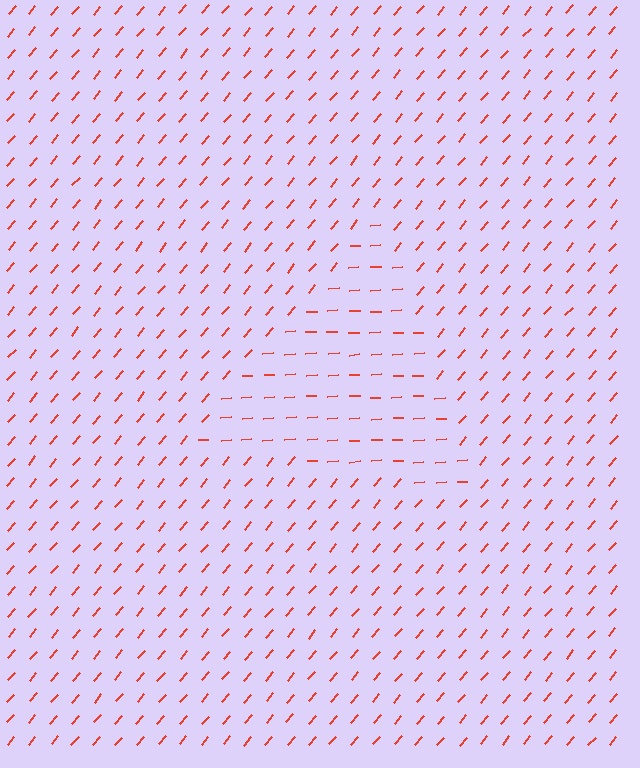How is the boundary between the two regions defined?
The boundary is defined purely by a change in line orientation (approximately 45 degrees difference). All lines are the same color and thickness.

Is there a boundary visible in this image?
Yes, there is a texture boundary formed by a change in line orientation.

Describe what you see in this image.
The image is filled with small red line segments. A triangle region in the image has lines oriented differently from the surrounding lines, creating a visible texture boundary.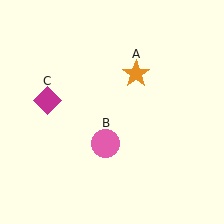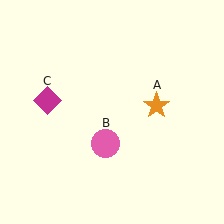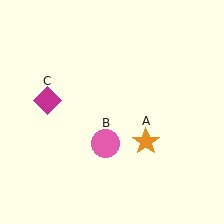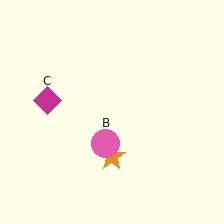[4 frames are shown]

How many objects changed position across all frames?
1 object changed position: orange star (object A).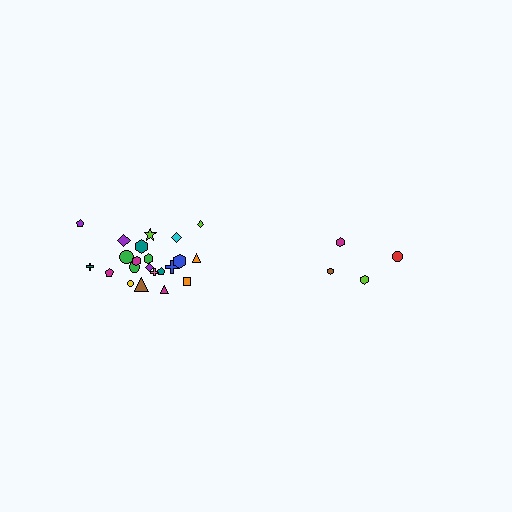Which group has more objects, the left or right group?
The left group.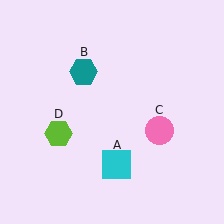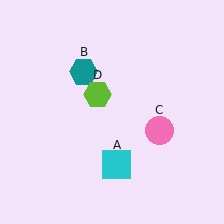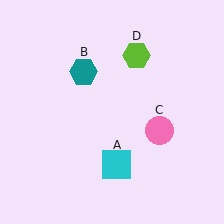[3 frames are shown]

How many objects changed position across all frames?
1 object changed position: lime hexagon (object D).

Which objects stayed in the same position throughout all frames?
Cyan square (object A) and teal hexagon (object B) and pink circle (object C) remained stationary.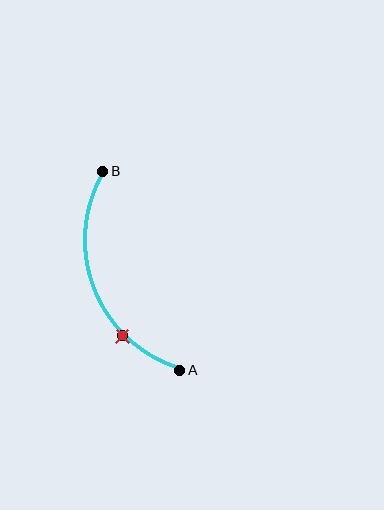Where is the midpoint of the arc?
The arc midpoint is the point on the curve farthest from the straight line joining A and B. It sits to the left of that line.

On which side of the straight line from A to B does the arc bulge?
The arc bulges to the left of the straight line connecting A and B.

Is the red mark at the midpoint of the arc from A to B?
No. The red mark lies on the arc but is closer to endpoint A. The arc midpoint would be at the point on the curve equidistant along the arc from both A and B.